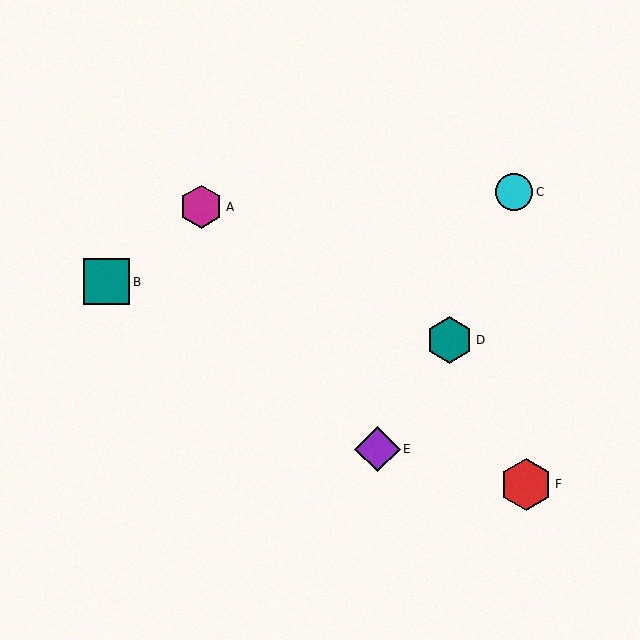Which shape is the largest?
The red hexagon (labeled F) is the largest.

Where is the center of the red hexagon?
The center of the red hexagon is at (526, 484).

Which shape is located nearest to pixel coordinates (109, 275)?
The teal square (labeled B) at (106, 282) is nearest to that location.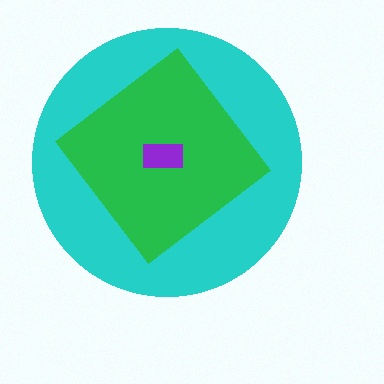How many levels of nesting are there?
3.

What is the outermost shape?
The cyan circle.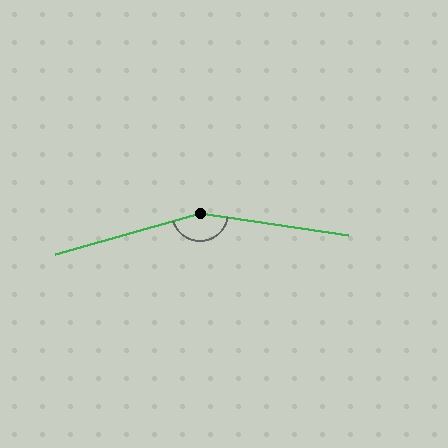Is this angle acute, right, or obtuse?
It is obtuse.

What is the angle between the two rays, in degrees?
Approximately 155 degrees.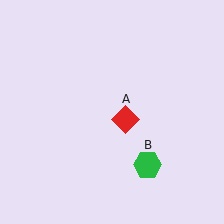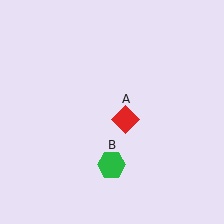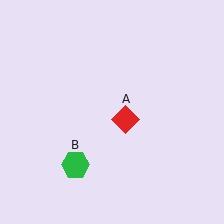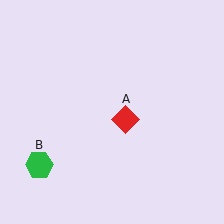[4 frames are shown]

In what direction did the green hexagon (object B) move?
The green hexagon (object B) moved left.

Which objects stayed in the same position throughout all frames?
Red diamond (object A) remained stationary.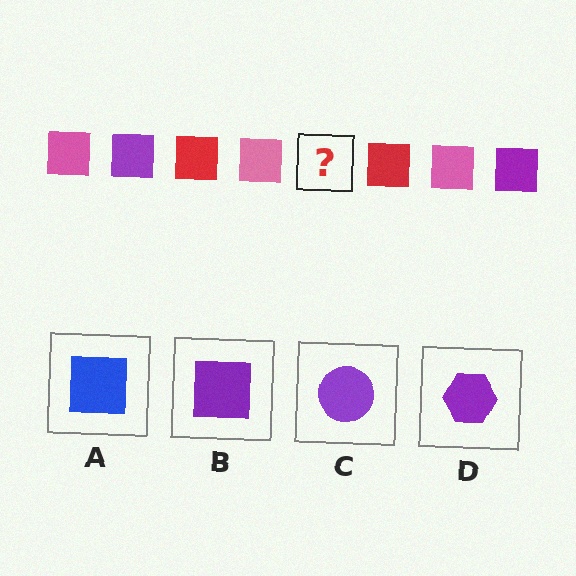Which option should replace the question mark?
Option B.